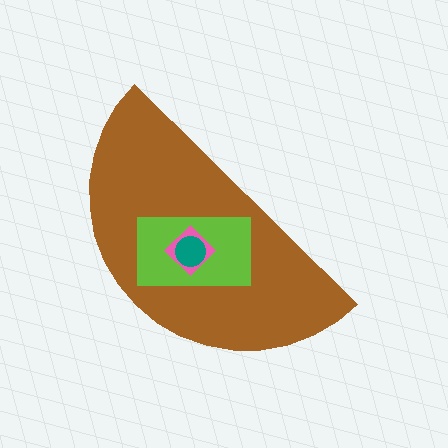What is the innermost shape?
The teal circle.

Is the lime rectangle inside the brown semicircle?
Yes.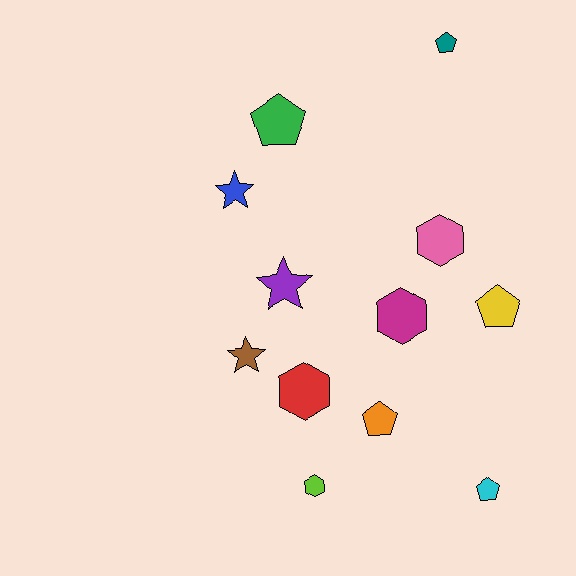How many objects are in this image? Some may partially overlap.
There are 12 objects.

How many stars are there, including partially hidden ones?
There are 3 stars.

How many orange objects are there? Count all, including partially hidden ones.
There is 1 orange object.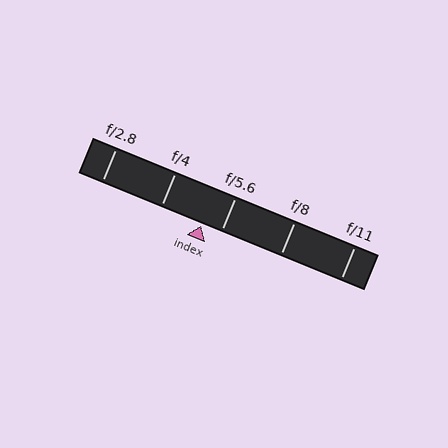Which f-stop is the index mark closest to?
The index mark is closest to f/5.6.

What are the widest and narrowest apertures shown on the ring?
The widest aperture shown is f/2.8 and the narrowest is f/11.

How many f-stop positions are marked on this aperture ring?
There are 5 f-stop positions marked.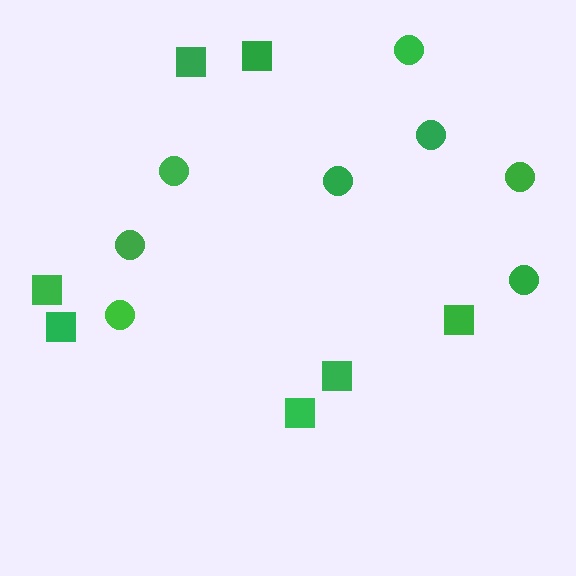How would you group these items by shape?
There are 2 groups: one group of circles (8) and one group of squares (7).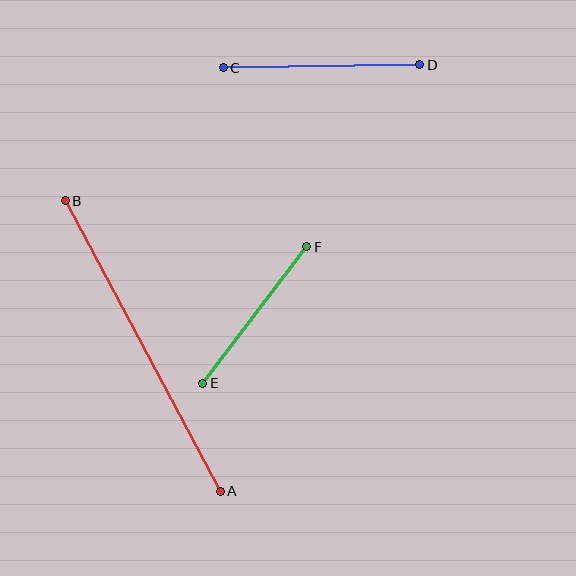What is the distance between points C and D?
The distance is approximately 197 pixels.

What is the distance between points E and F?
The distance is approximately 171 pixels.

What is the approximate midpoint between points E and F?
The midpoint is at approximately (255, 315) pixels.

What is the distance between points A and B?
The distance is approximately 329 pixels.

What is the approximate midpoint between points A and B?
The midpoint is at approximately (143, 346) pixels.